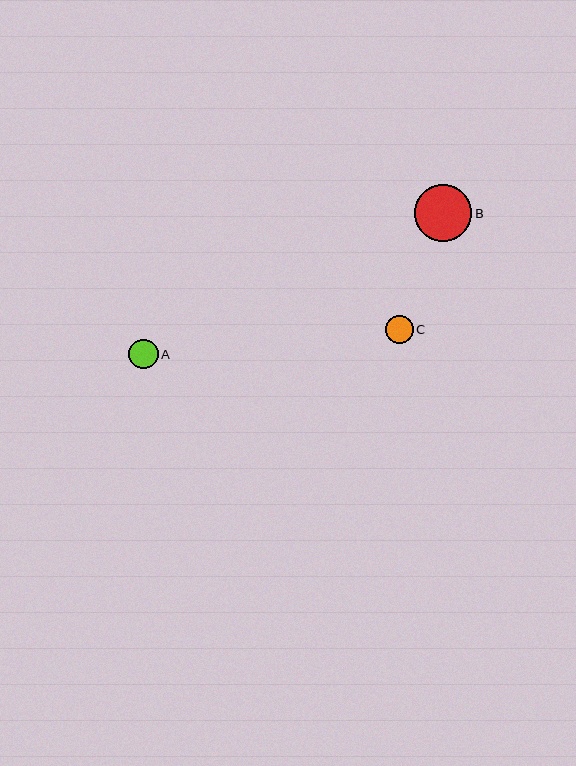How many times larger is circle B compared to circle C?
Circle B is approximately 2.0 times the size of circle C.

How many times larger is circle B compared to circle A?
Circle B is approximately 2.0 times the size of circle A.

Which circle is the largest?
Circle B is the largest with a size of approximately 57 pixels.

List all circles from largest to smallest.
From largest to smallest: B, A, C.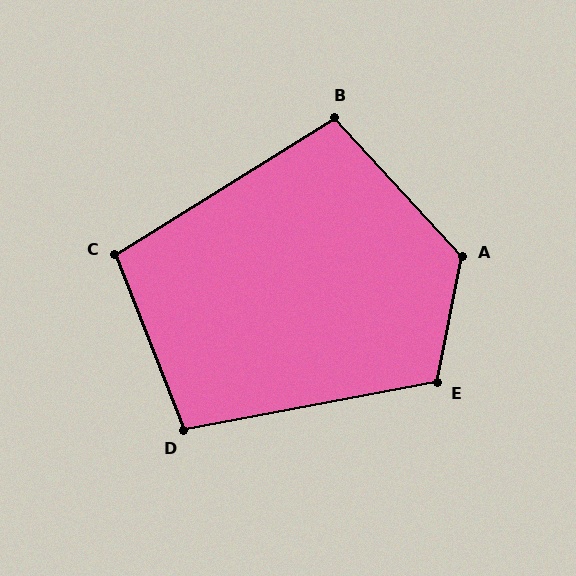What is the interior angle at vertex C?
Approximately 101 degrees (obtuse).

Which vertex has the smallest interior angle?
D, at approximately 101 degrees.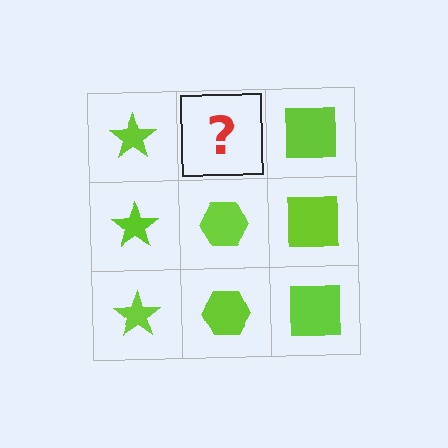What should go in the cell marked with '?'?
The missing cell should contain a lime hexagon.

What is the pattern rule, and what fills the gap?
The rule is that each column has a consistent shape. The gap should be filled with a lime hexagon.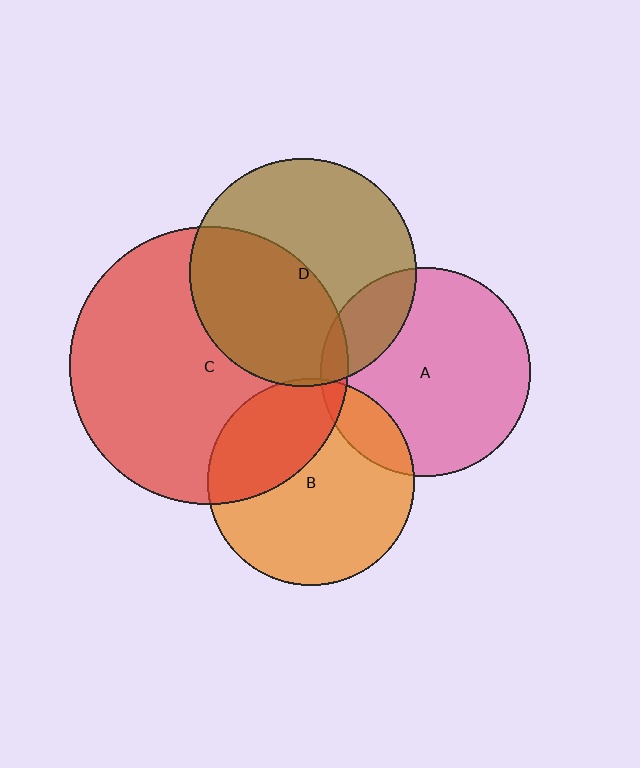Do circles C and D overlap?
Yes.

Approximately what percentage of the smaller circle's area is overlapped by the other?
Approximately 45%.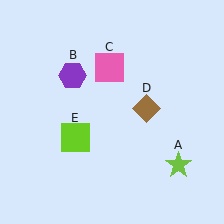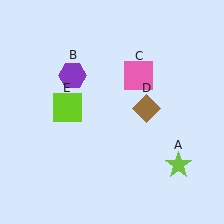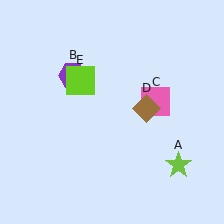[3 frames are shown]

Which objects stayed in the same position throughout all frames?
Lime star (object A) and purple hexagon (object B) and brown diamond (object D) remained stationary.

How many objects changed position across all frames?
2 objects changed position: pink square (object C), lime square (object E).